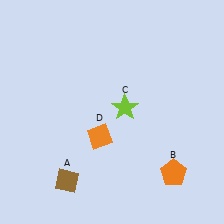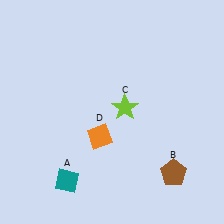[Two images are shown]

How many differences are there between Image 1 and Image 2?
There are 2 differences between the two images.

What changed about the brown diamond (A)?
In Image 1, A is brown. In Image 2, it changed to teal.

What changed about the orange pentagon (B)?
In Image 1, B is orange. In Image 2, it changed to brown.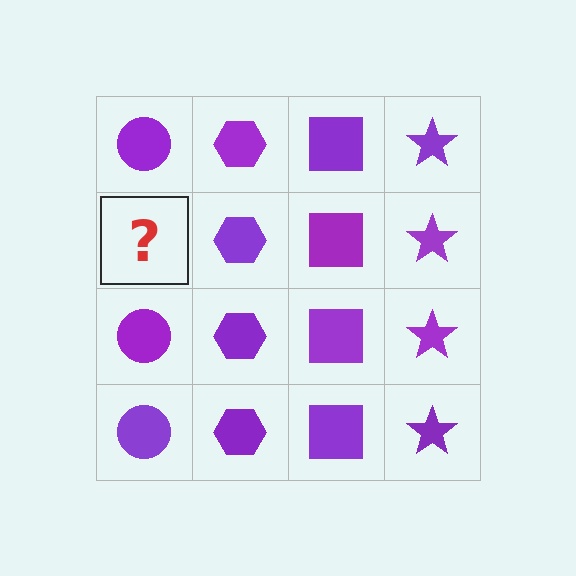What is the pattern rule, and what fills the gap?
The rule is that each column has a consistent shape. The gap should be filled with a purple circle.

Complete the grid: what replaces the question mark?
The question mark should be replaced with a purple circle.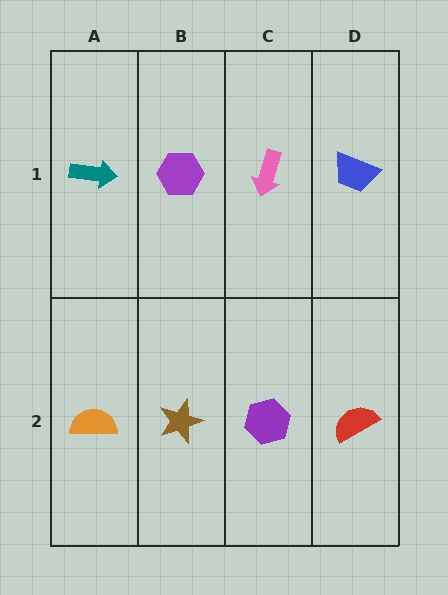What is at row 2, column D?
A red semicircle.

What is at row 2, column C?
A purple hexagon.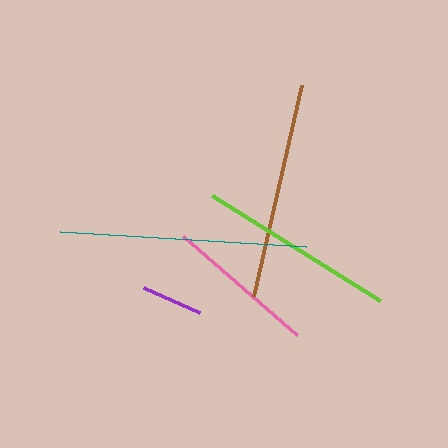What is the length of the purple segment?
The purple segment is approximately 62 pixels long.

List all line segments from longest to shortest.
From longest to shortest: teal, brown, lime, pink, purple.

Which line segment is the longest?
The teal line is the longest at approximately 246 pixels.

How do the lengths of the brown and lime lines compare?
The brown and lime lines are approximately the same length.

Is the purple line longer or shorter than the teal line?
The teal line is longer than the purple line.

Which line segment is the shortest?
The purple line is the shortest at approximately 62 pixels.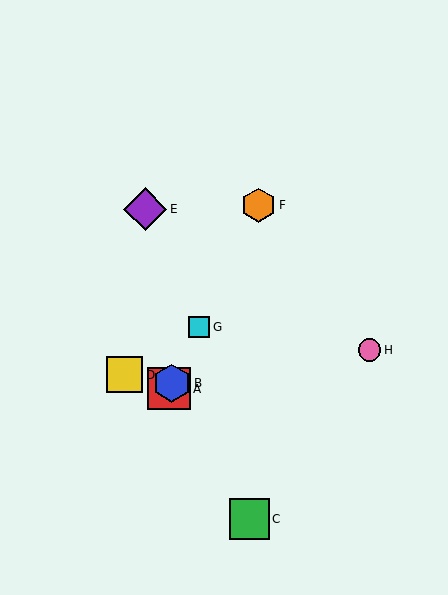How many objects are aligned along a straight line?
4 objects (A, B, F, G) are aligned along a straight line.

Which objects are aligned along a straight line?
Objects A, B, F, G are aligned along a straight line.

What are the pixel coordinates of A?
Object A is at (169, 389).